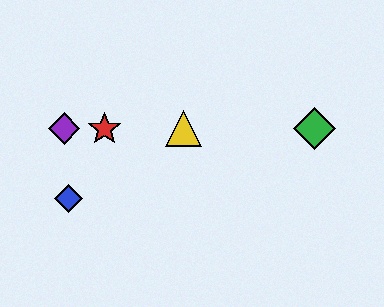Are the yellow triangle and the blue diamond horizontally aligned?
No, the yellow triangle is at y≈129 and the blue diamond is at y≈198.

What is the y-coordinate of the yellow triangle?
The yellow triangle is at y≈129.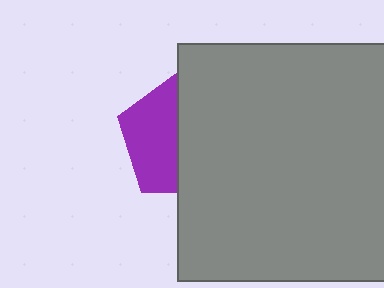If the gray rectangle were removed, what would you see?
You would see the complete purple pentagon.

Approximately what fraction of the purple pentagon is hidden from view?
Roughly 55% of the purple pentagon is hidden behind the gray rectangle.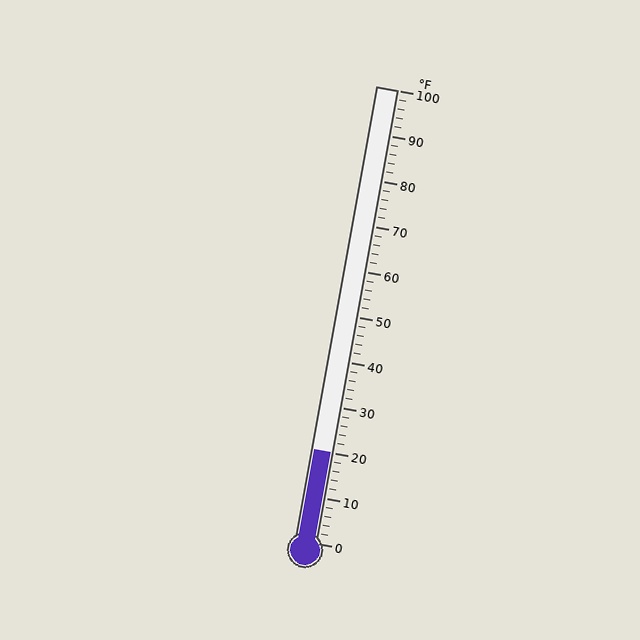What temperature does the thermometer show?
The thermometer shows approximately 20°F.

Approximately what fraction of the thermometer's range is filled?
The thermometer is filled to approximately 20% of its range.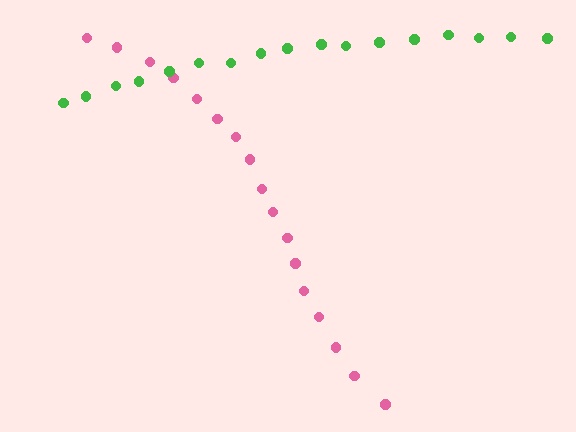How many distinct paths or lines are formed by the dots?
There are 2 distinct paths.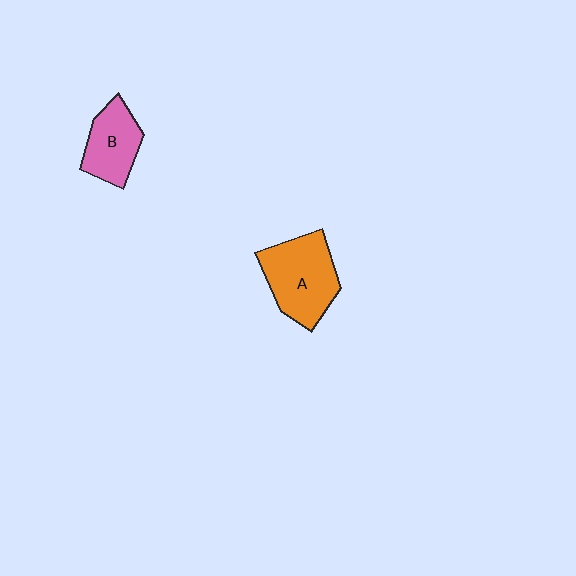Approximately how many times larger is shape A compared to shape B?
Approximately 1.4 times.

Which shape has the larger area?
Shape A (orange).